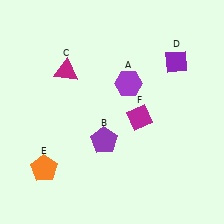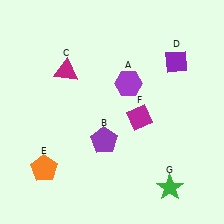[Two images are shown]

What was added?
A green star (G) was added in Image 2.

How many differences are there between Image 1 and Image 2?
There is 1 difference between the two images.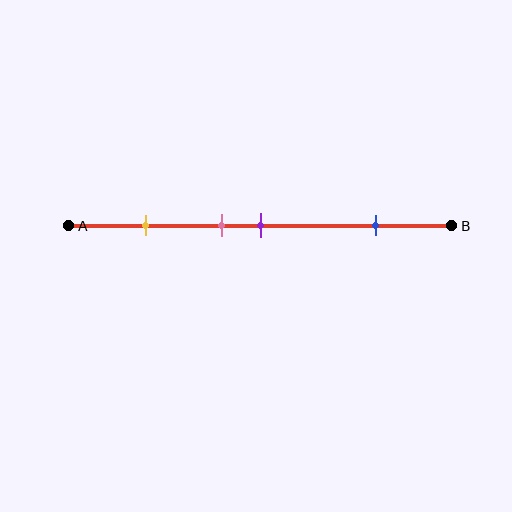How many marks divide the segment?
There are 4 marks dividing the segment.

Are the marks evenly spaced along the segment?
No, the marks are not evenly spaced.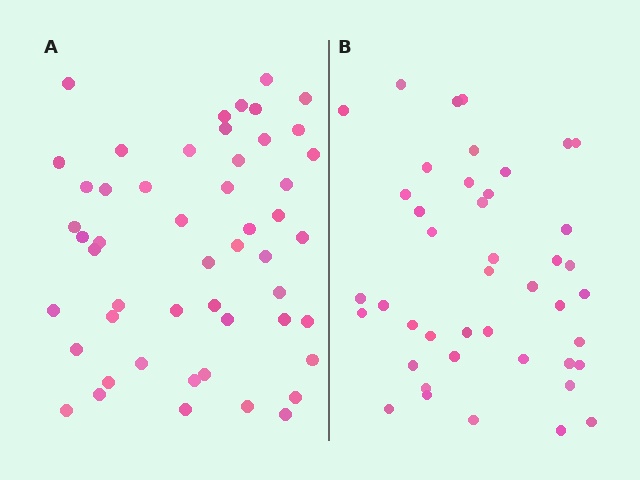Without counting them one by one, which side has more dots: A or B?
Region A (the left region) has more dots.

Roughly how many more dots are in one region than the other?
Region A has roughly 8 or so more dots than region B.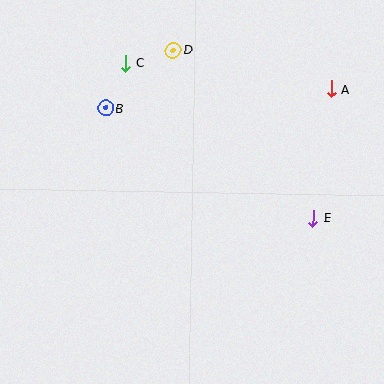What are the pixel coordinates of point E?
Point E is at (313, 219).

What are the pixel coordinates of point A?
Point A is at (331, 89).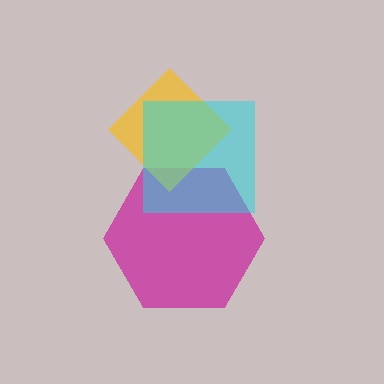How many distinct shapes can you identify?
There are 3 distinct shapes: a magenta hexagon, a yellow diamond, a cyan square.